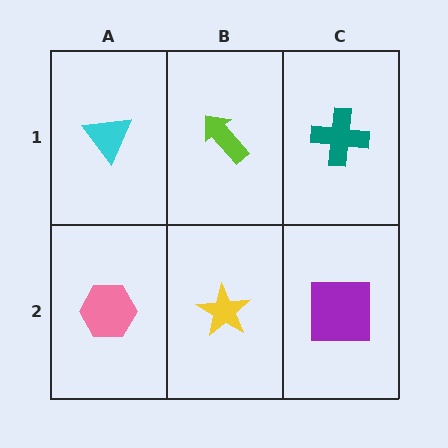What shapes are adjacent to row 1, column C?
A purple square (row 2, column C), a lime arrow (row 1, column B).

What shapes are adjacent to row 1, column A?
A pink hexagon (row 2, column A), a lime arrow (row 1, column B).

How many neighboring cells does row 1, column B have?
3.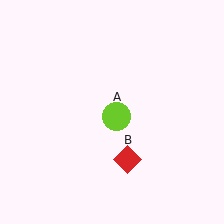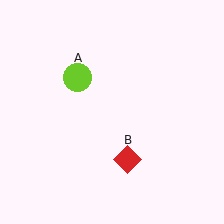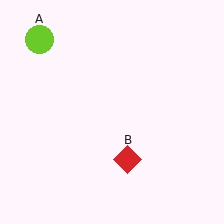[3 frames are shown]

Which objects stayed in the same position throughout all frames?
Red diamond (object B) remained stationary.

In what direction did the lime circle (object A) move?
The lime circle (object A) moved up and to the left.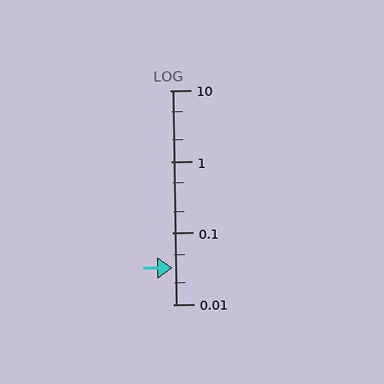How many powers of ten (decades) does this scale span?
The scale spans 3 decades, from 0.01 to 10.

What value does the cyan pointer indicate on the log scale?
The pointer indicates approximately 0.033.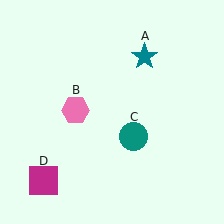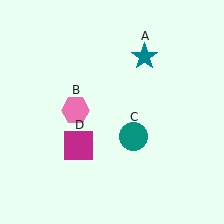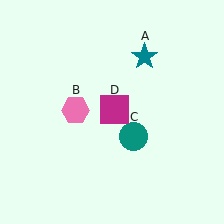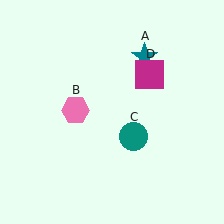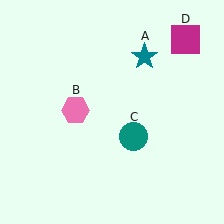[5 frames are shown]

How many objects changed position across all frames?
1 object changed position: magenta square (object D).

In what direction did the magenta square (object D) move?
The magenta square (object D) moved up and to the right.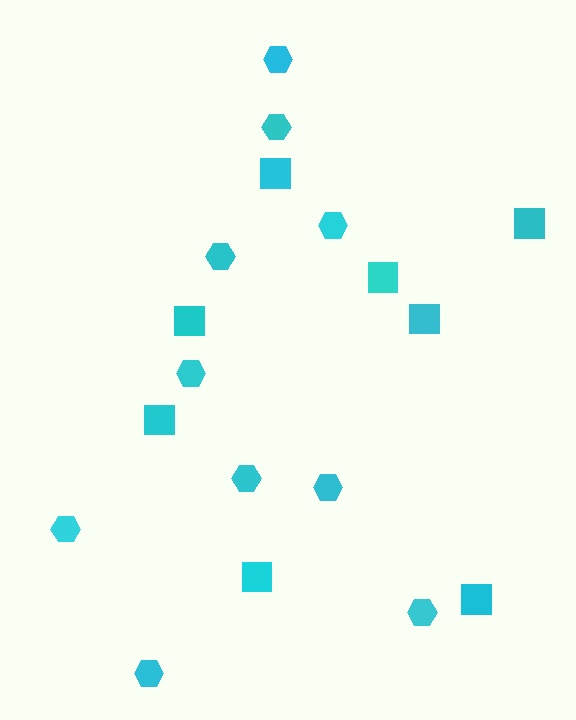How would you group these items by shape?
There are 2 groups: one group of hexagons (10) and one group of squares (8).